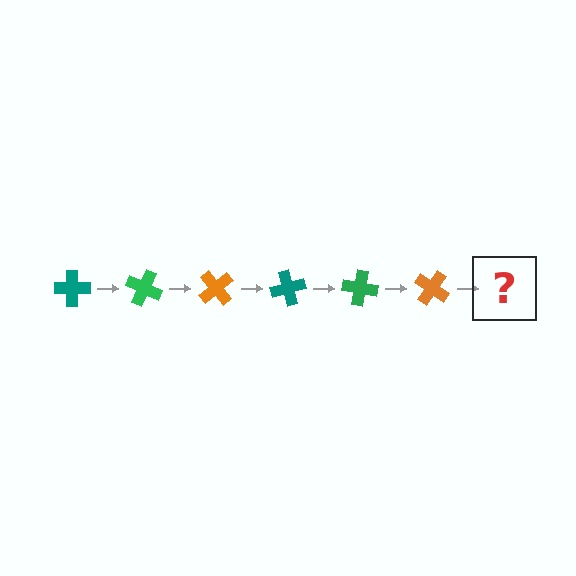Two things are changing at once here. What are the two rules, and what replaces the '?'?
The two rules are that it rotates 25 degrees each step and the color cycles through teal, green, and orange. The '?' should be a teal cross, rotated 150 degrees from the start.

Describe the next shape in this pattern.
It should be a teal cross, rotated 150 degrees from the start.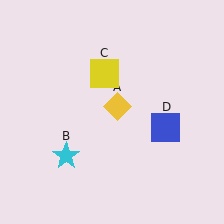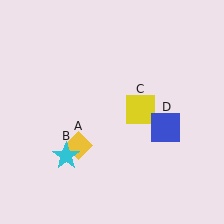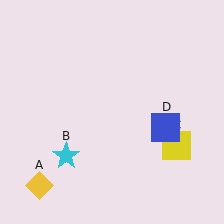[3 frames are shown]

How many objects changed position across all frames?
2 objects changed position: yellow diamond (object A), yellow square (object C).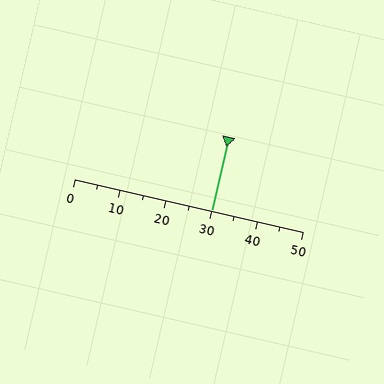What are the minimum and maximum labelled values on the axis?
The axis runs from 0 to 50.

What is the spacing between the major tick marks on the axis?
The major ticks are spaced 10 apart.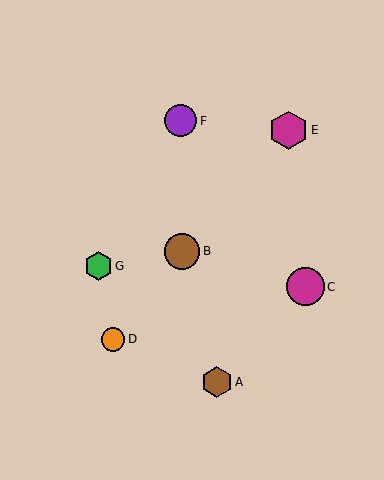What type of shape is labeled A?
Shape A is a brown hexagon.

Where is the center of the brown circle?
The center of the brown circle is at (182, 251).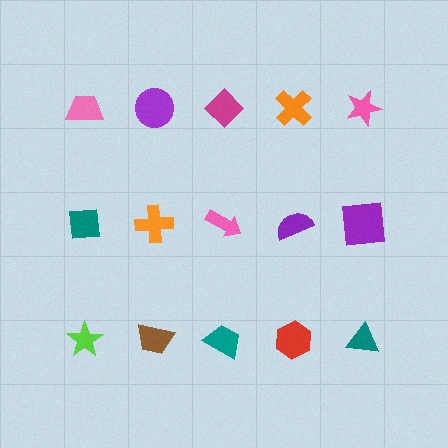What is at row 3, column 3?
A teal trapezoid.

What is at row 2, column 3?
A pink arrow.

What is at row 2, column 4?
A purple semicircle.